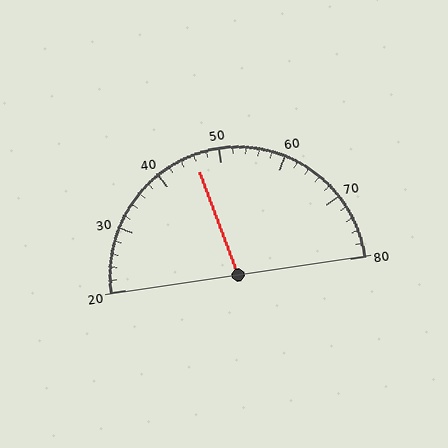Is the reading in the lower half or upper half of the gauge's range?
The reading is in the lower half of the range (20 to 80).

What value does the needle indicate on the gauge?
The needle indicates approximately 46.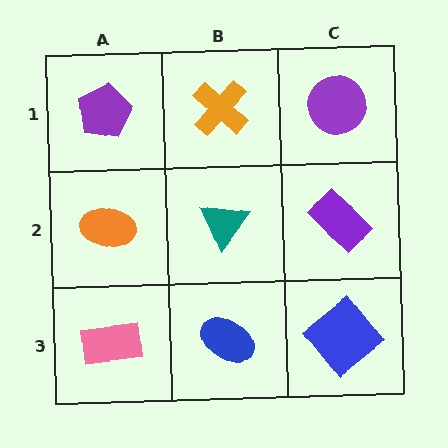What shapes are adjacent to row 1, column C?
A purple rectangle (row 2, column C), an orange cross (row 1, column B).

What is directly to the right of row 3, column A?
A blue ellipse.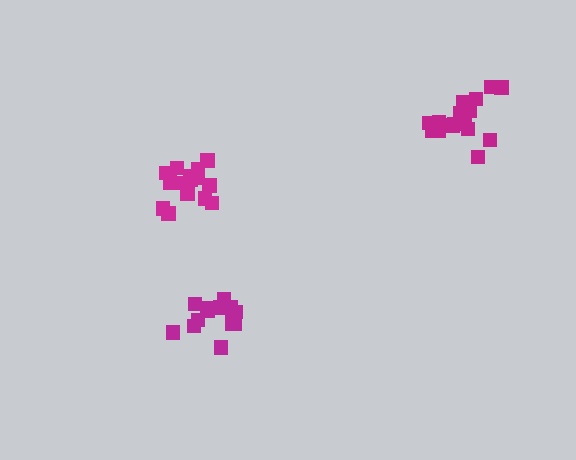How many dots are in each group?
Group 1: 15 dots, Group 2: 16 dots, Group 3: 15 dots (46 total).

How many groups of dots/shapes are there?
There are 3 groups.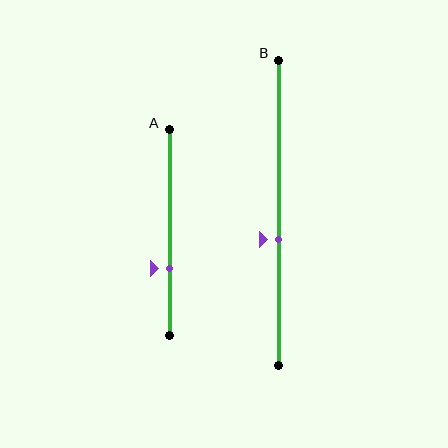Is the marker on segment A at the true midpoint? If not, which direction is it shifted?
No, the marker on segment A is shifted downward by about 17% of the segment length.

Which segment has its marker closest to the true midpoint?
Segment B has its marker closest to the true midpoint.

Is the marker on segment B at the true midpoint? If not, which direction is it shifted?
No, the marker on segment B is shifted downward by about 9% of the segment length.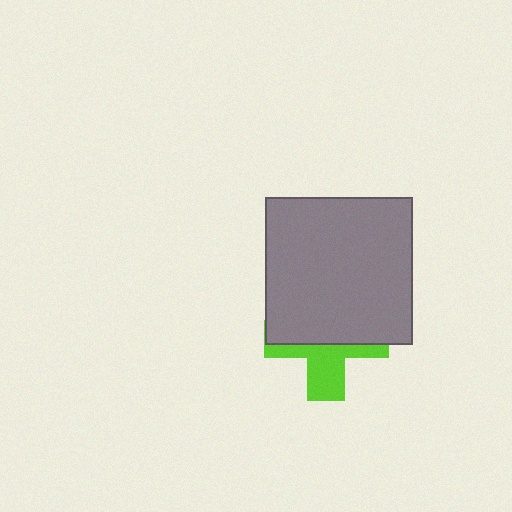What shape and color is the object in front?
The object in front is a gray square.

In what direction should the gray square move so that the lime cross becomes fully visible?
The gray square should move up. That is the shortest direction to clear the overlap and leave the lime cross fully visible.